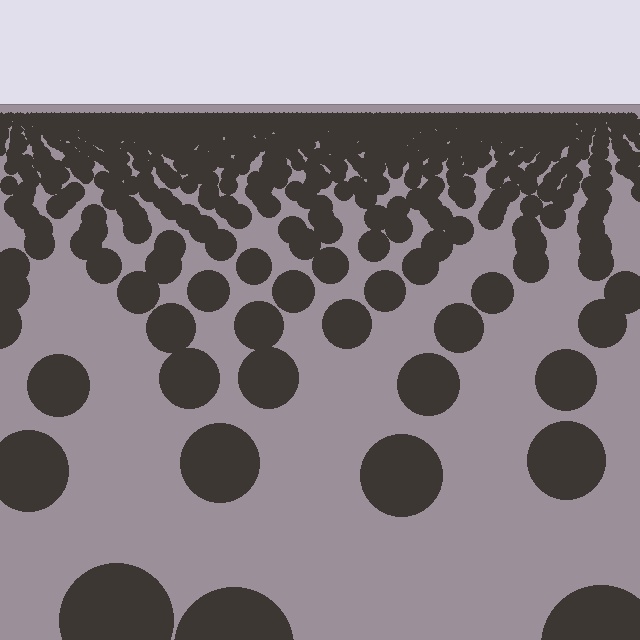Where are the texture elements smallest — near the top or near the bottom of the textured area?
Near the top.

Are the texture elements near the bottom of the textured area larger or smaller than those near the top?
Larger. Near the bottom, elements are closer to the viewer and appear at a bigger on-screen size.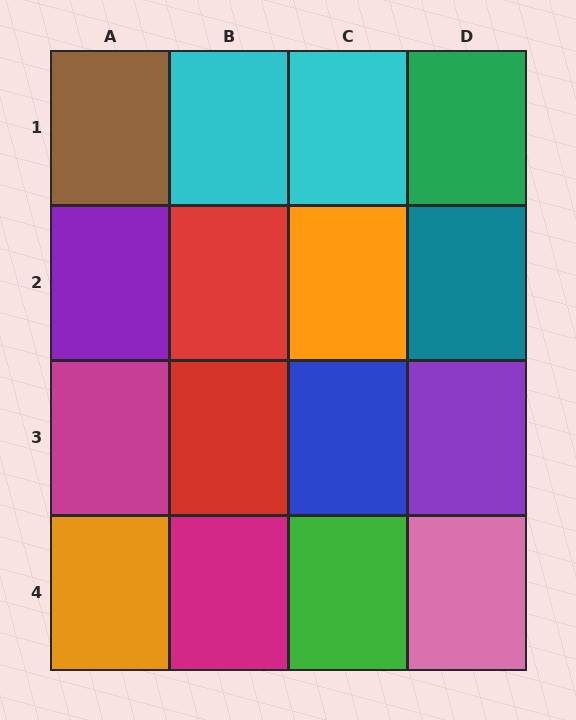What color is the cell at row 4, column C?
Green.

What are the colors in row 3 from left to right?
Magenta, red, blue, purple.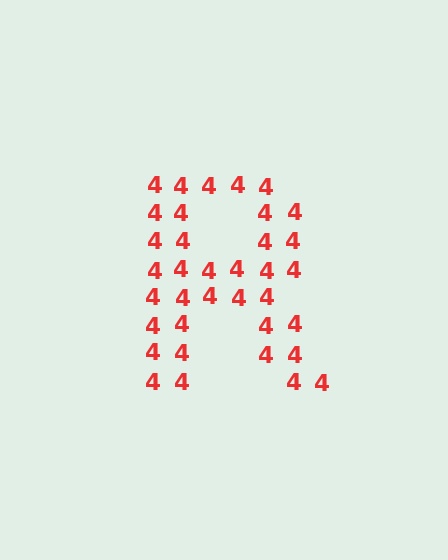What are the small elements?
The small elements are digit 4's.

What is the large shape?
The large shape is the letter R.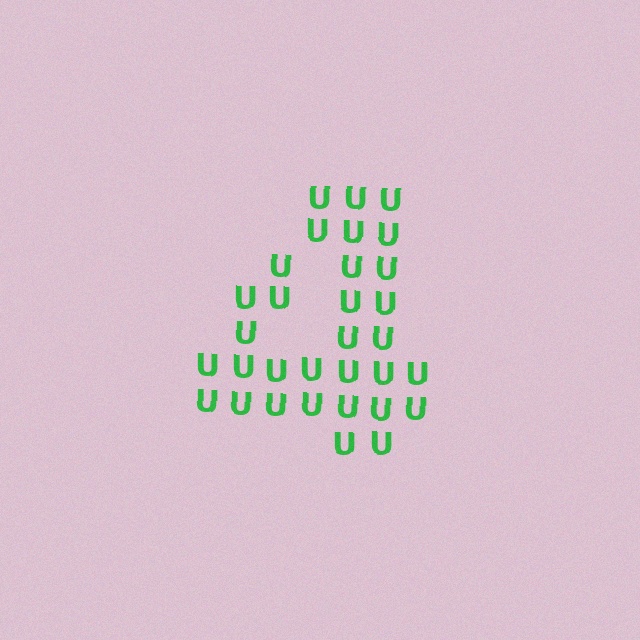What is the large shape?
The large shape is the digit 4.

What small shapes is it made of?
It is made of small letter U's.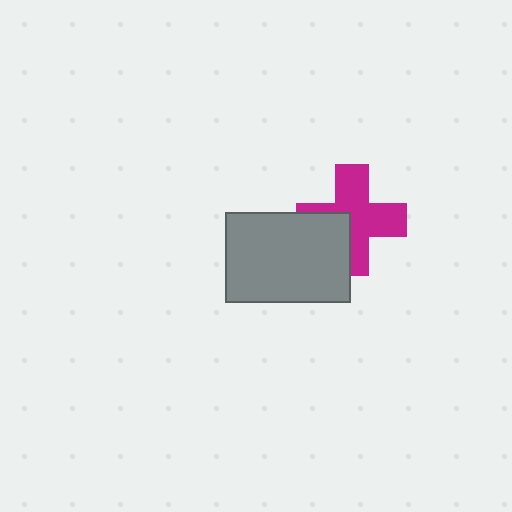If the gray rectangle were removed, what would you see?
You would see the complete magenta cross.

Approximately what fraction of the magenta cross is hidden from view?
Roughly 32% of the magenta cross is hidden behind the gray rectangle.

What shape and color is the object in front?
The object in front is a gray rectangle.